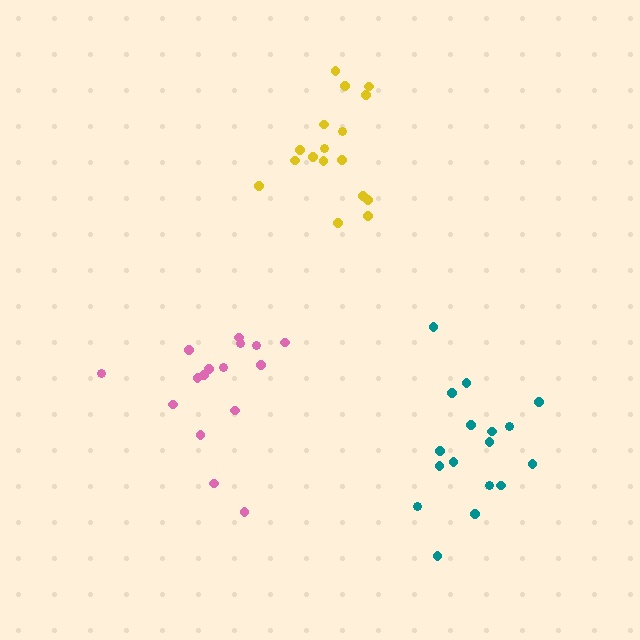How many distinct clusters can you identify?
There are 3 distinct clusters.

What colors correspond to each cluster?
The clusters are colored: yellow, pink, teal.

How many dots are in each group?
Group 1: 17 dots, Group 2: 16 dots, Group 3: 17 dots (50 total).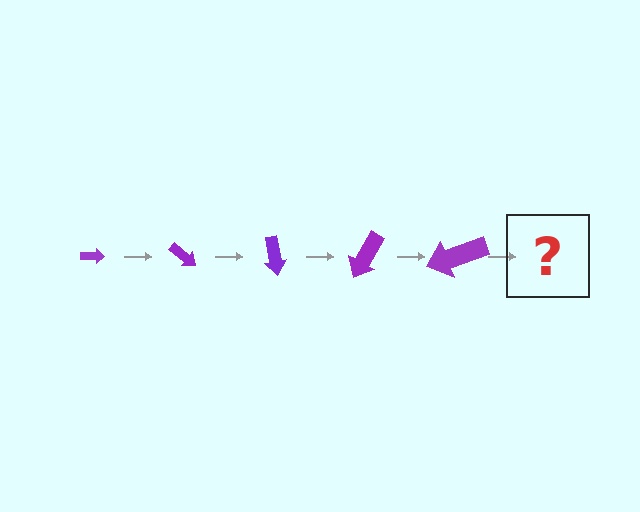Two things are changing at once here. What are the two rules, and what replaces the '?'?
The two rules are that the arrow grows larger each step and it rotates 40 degrees each step. The '?' should be an arrow, larger than the previous one and rotated 200 degrees from the start.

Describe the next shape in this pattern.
It should be an arrow, larger than the previous one and rotated 200 degrees from the start.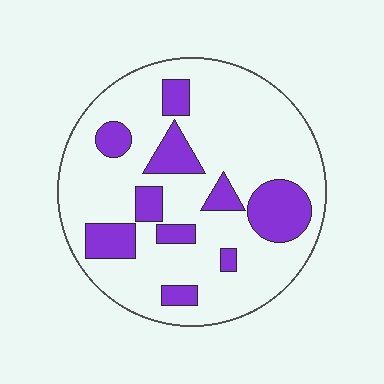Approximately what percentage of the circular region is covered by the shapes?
Approximately 25%.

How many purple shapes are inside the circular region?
10.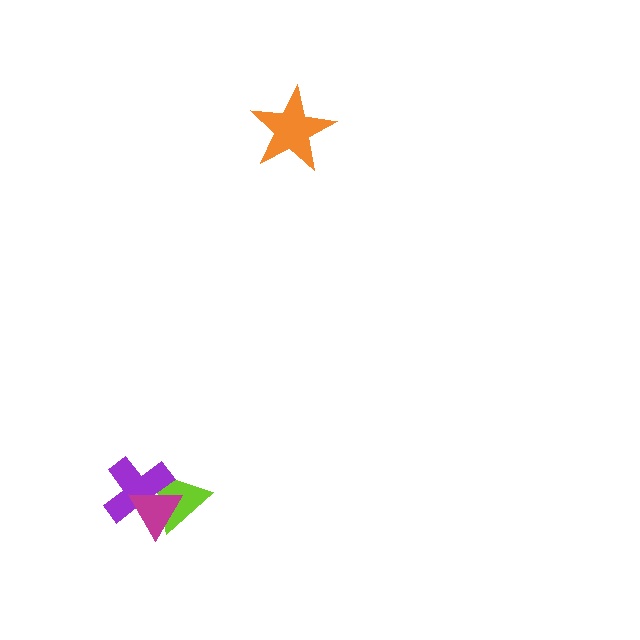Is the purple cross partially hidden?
Yes, it is partially covered by another shape.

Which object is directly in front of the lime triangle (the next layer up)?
The purple cross is directly in front of the lime triangle.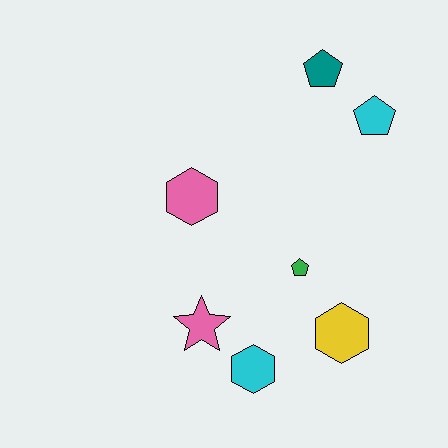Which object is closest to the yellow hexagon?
The green pentagon is closest to the yellow hexagon.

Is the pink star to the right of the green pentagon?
No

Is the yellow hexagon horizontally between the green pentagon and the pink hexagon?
No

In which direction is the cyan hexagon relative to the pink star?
The cyan hexagon is to the right of the pink star.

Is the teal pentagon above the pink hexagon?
Yes